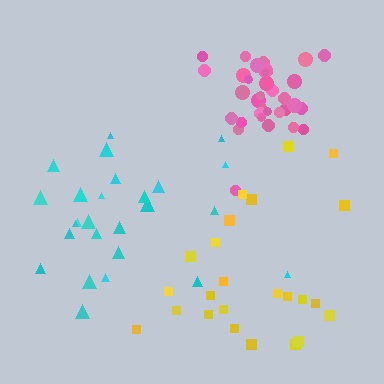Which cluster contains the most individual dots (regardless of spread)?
Pink (35).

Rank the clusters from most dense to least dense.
pink, yellow, cyan.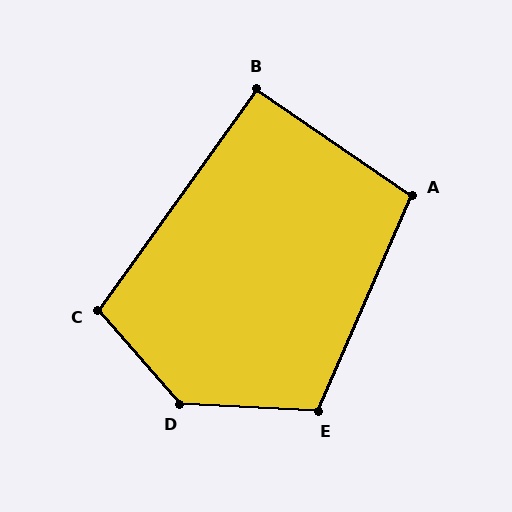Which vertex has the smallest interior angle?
B, at approximately 91 degrees.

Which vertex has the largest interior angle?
D, at approximately 134 degrees.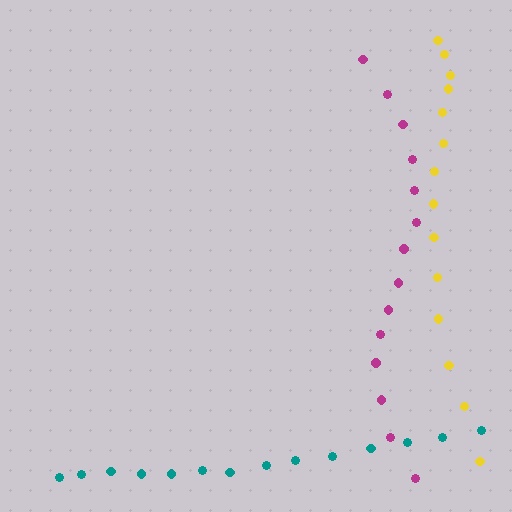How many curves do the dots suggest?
There are 3 distinct paths.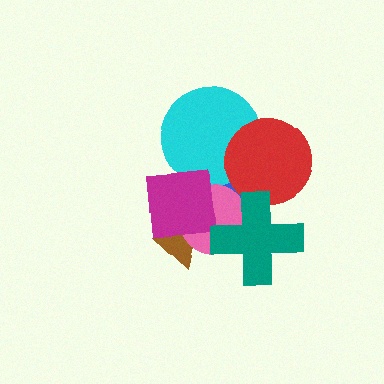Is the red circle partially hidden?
Yes, it is partially covered by another shape.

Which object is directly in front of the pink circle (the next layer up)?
The magenta square is directly in front of the pink circle.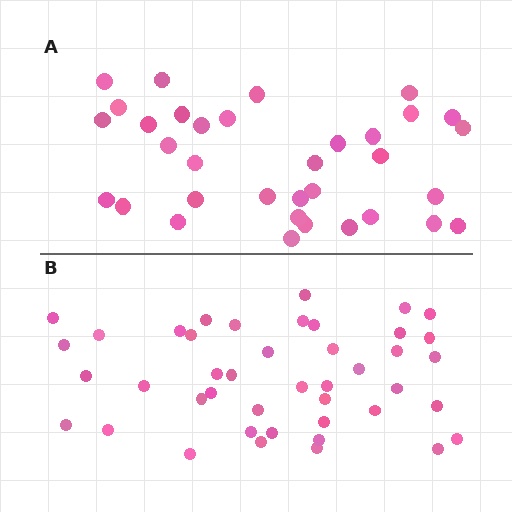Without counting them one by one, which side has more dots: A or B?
Region B (the bottom region) has more dots.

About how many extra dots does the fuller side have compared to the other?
Region B has roughly 8 or so more dots than region A.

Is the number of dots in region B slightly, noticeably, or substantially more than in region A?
Region B has noticeably more, but not dramatically so. The ratio is roughly 1.3 to 1.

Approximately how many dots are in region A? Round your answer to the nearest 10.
About 30 dots. (The exact count is 34, which rounds to 30.)